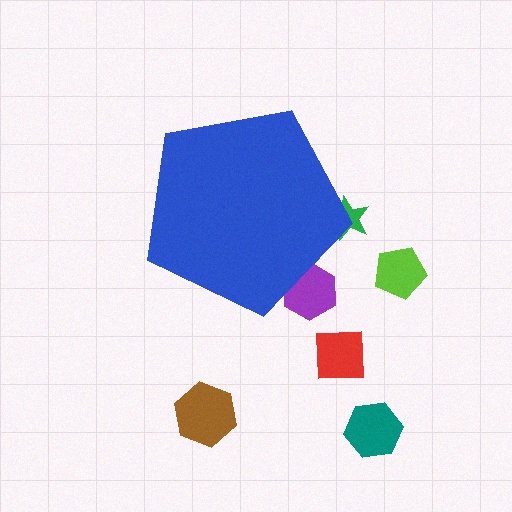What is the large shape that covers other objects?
A blue pentagon.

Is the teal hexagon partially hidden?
No, the teal hexagon is fully visible.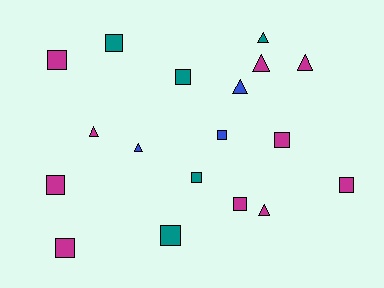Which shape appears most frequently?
Square, with 11 objects.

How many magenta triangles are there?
There are 4 magenta triangles.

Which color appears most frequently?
Magenta, with 10 objects.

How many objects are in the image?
There are 18 objects.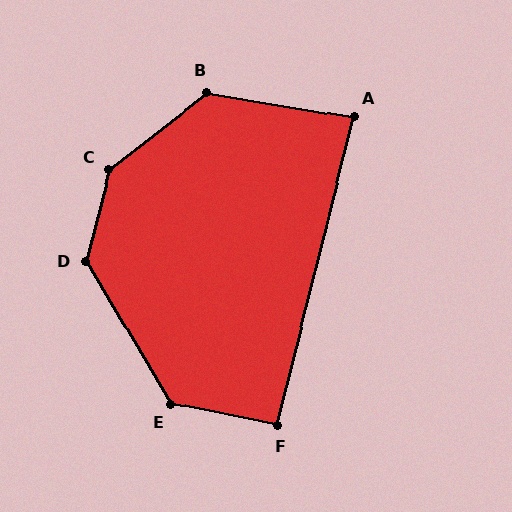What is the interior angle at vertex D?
Approximately 135 degrees (obtuse).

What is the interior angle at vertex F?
Approximately 93 degrees (approximately right).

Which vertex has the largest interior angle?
C, at approximately 142 degrees.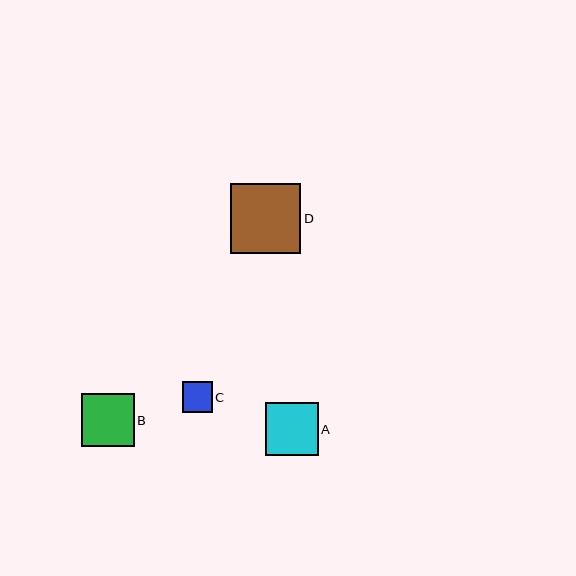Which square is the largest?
Square D is the largest with a size of approximately 70 pixels.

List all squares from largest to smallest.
From largest to smallest: D, A, B, C.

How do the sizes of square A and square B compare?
Square A and square B are approximately the same size.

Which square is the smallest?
Square C is the smallest with a size of approximately 30 pixels.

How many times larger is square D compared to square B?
Square D is approximately 1.3 times the size of square B.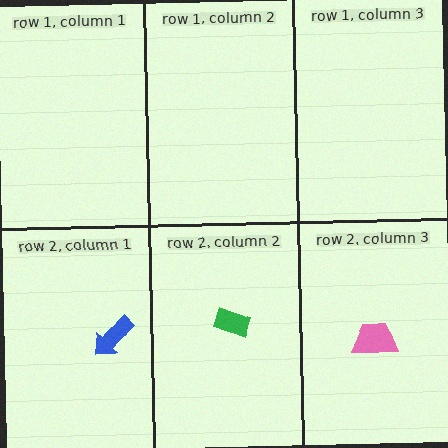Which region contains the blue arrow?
The row 2, column 1 region.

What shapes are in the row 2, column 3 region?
The pink trapezoid.